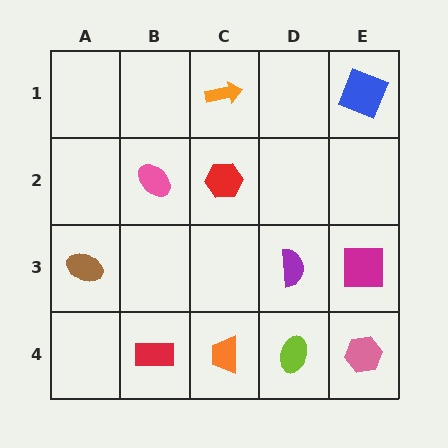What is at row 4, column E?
A pink hexagon.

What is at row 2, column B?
A pink ellipse.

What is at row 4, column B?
A red rectangle.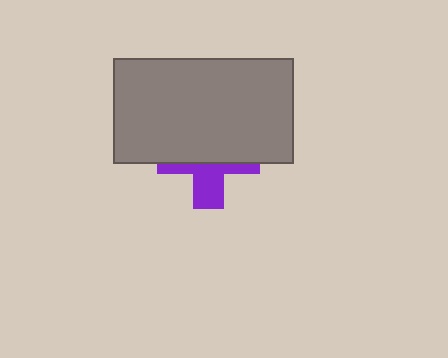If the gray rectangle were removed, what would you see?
You would see the complete purple cross.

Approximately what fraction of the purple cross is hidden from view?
Roughly 61% of the purple cross is hidden behind the gray rectangle.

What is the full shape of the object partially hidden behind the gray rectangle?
The partially hidden object is a purple cross.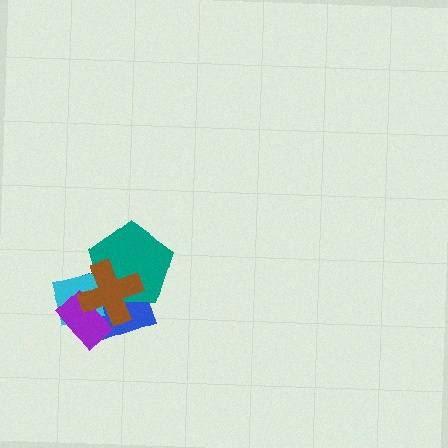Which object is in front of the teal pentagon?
The brown cross is in front of the teal pentagon.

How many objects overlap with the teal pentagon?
3 objects overlap with the teal pentagon.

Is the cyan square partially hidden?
Yes, it is partially covered by another shape.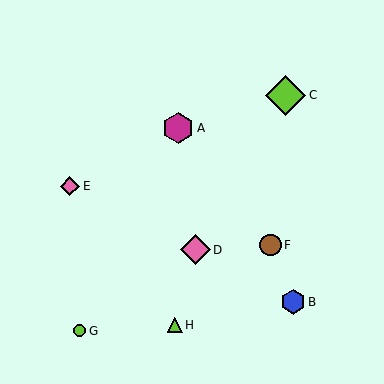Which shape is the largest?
The lime diamond (labeled C) is the largest.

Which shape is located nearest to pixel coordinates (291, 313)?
The blue hexagon (labeled B) at (293, 302) is nearest to that location.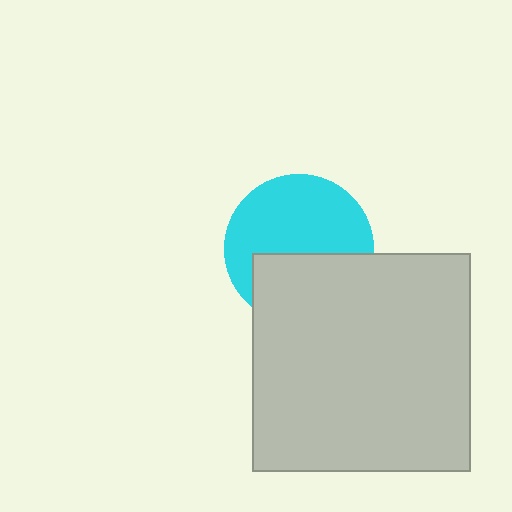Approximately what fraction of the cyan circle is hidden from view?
Roughly 41% of the cyan circle is hidden behind the light gray square.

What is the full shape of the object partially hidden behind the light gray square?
The partially hidden object is a cyan circle.